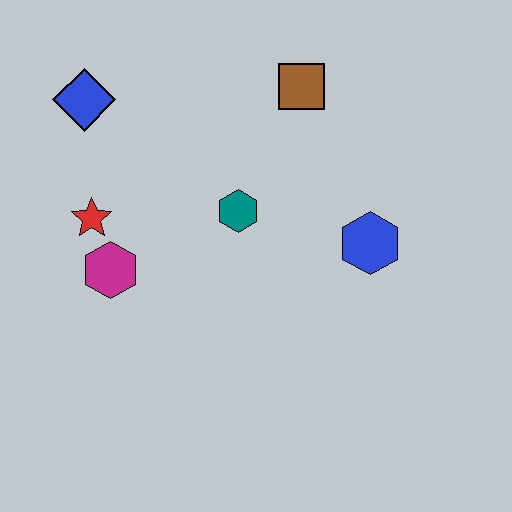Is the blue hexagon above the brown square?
No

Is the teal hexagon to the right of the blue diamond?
Yes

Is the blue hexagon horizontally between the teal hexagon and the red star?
No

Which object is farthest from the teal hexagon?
The blue diamond is farthest from the teal hexagon.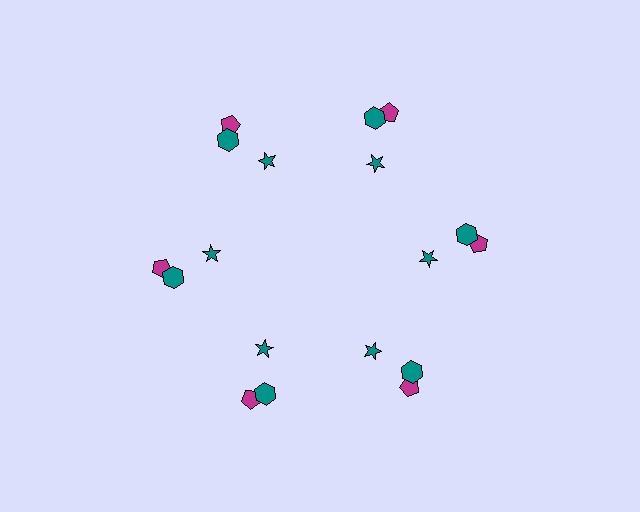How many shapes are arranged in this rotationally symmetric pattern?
There are 18 shapes, arranged in 6 groups of 3.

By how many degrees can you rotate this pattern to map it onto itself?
The pattern maps onto itself every 60 degrees of rotation.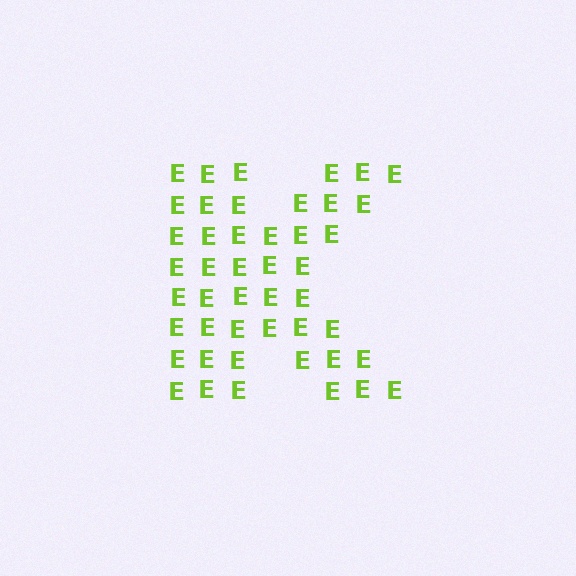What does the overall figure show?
The overall figure shows the letter K.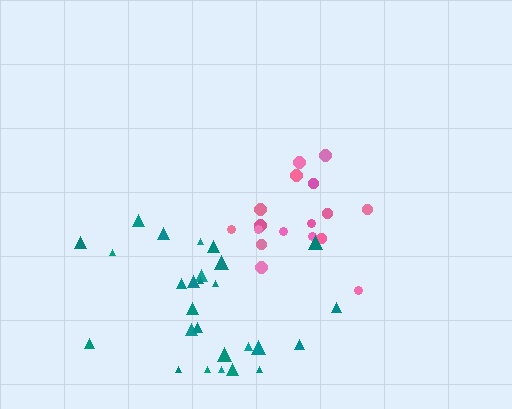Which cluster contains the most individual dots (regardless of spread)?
Teal (27).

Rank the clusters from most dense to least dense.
pink, teal.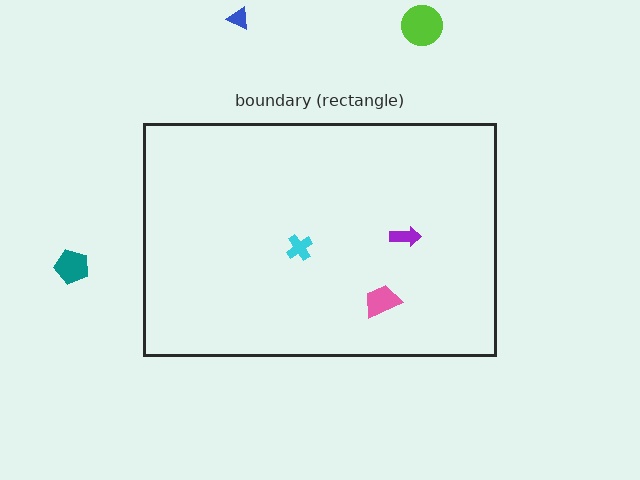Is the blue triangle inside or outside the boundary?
Outside.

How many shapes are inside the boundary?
3 inside, 3 outside.